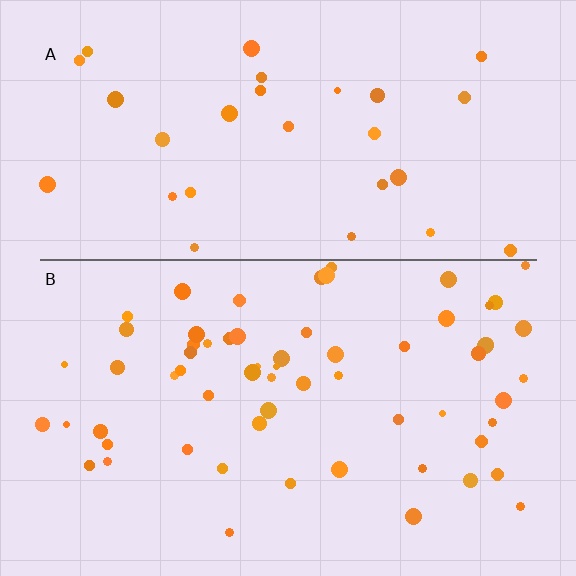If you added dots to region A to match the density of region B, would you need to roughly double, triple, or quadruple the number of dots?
Approximately double.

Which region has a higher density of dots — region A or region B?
B (the bottom).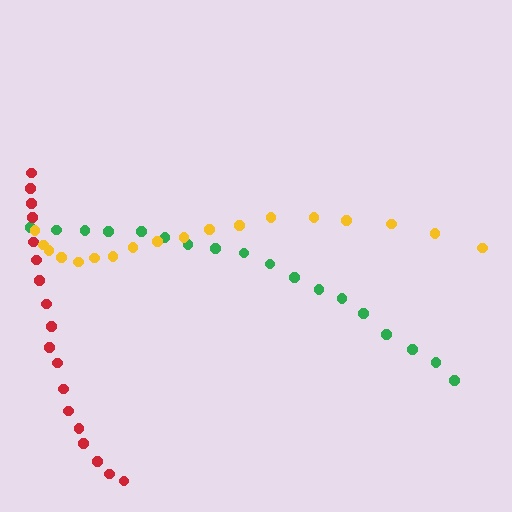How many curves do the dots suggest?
There are 3 distinct paths.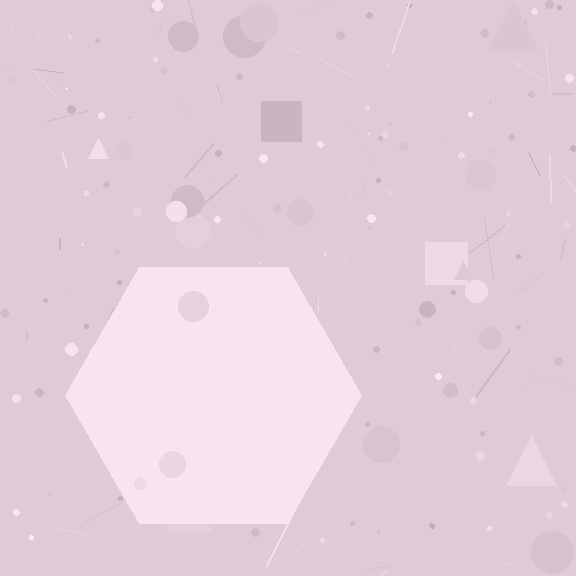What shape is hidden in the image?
A hexagon is hidden in the image.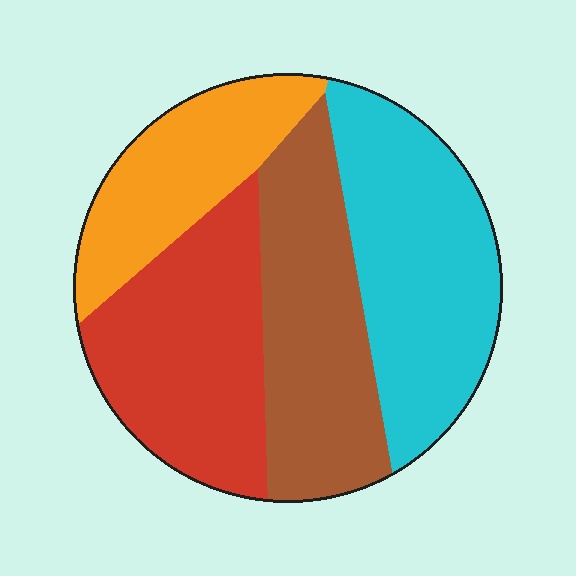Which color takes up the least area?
Orange, at roughly 20%.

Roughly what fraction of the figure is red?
Red takes up between a quarter and a half of the figure.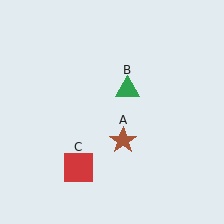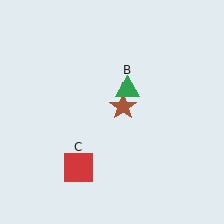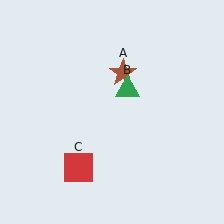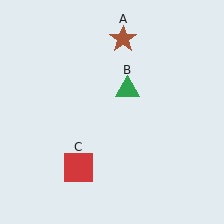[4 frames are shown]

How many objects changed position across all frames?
1 object changed position: brown star (object A).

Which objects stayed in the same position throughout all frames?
Green triangle (object B) and red square (object C) remained stationary.